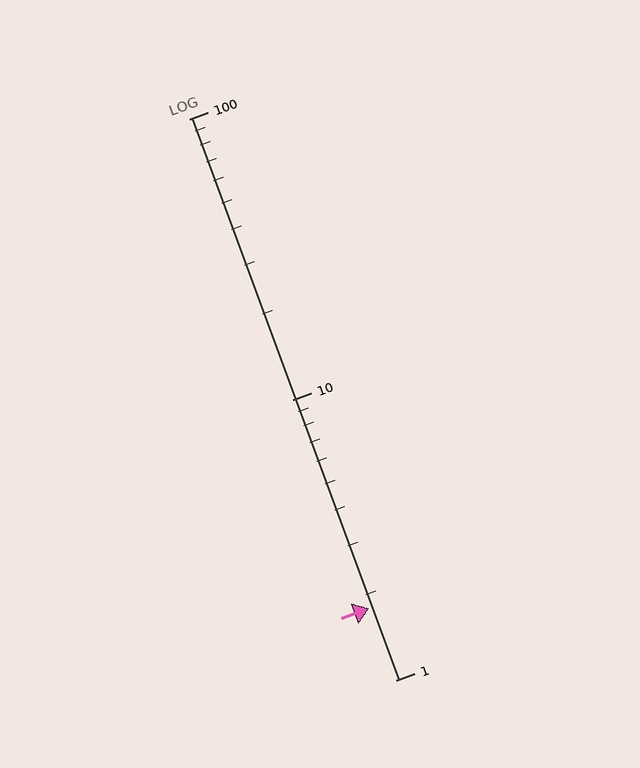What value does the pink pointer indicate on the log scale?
The pointer indicates approximately 1.8.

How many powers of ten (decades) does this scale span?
The scale spans 2 decades, from 1 to 100.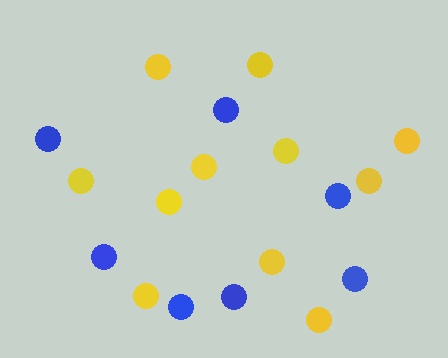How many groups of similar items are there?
There are 2 groups: one group of blue circles (7) and one group of yellow circles (11).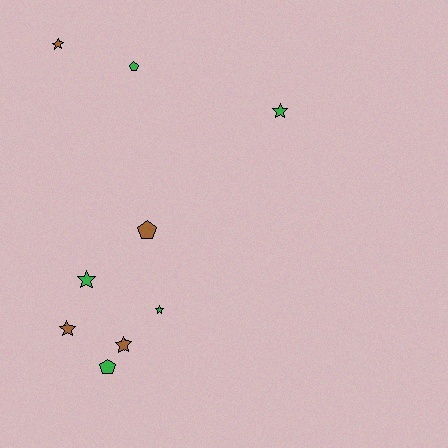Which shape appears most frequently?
Star, with 6 objects.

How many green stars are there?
There are 3 green stars.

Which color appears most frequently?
Green, with 5 objects.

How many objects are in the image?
There are 9 objects.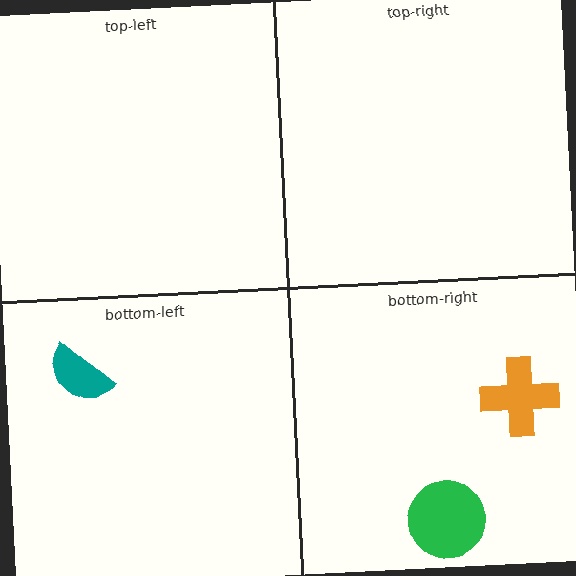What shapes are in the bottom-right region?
The green circle, the orange cross.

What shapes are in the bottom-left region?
The teal semicircle.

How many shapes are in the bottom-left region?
1.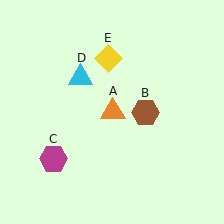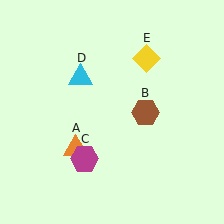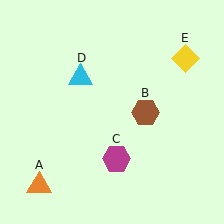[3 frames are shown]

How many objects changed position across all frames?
3 objects changed position: orange triangle (object A), magenta hexagon (object C), yellow diamond (object E).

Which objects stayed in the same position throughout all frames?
Brown hexagon (object B) and cyan triangle (object D) remained stationary.